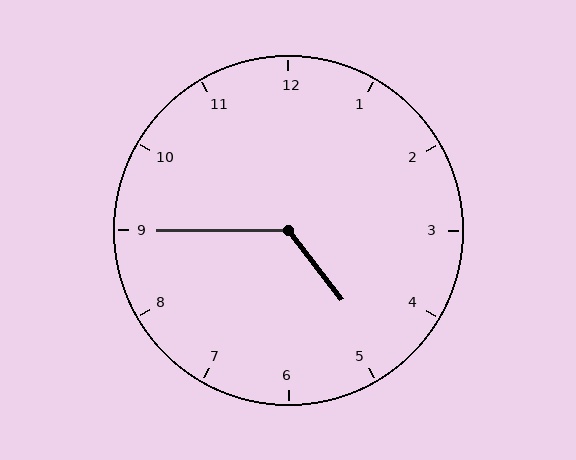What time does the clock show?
4:45.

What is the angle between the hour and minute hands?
Approximately 128 degrees.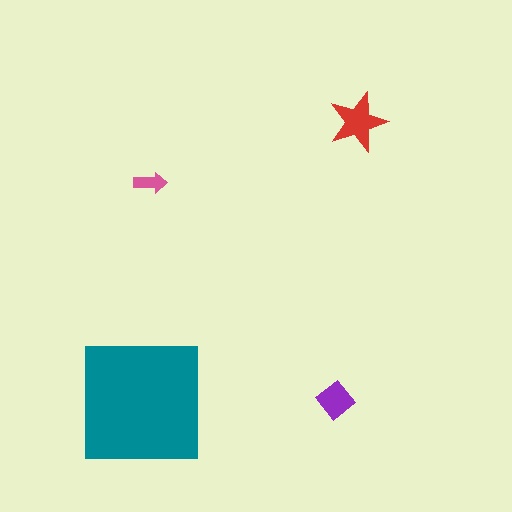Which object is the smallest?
The pink arrow.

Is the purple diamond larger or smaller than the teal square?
Smaller.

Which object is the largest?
The teal square.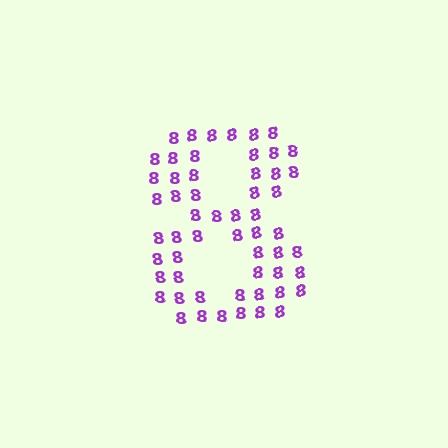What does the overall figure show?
The overall figure shows the digit 8.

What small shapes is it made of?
It is made of small digit 8's.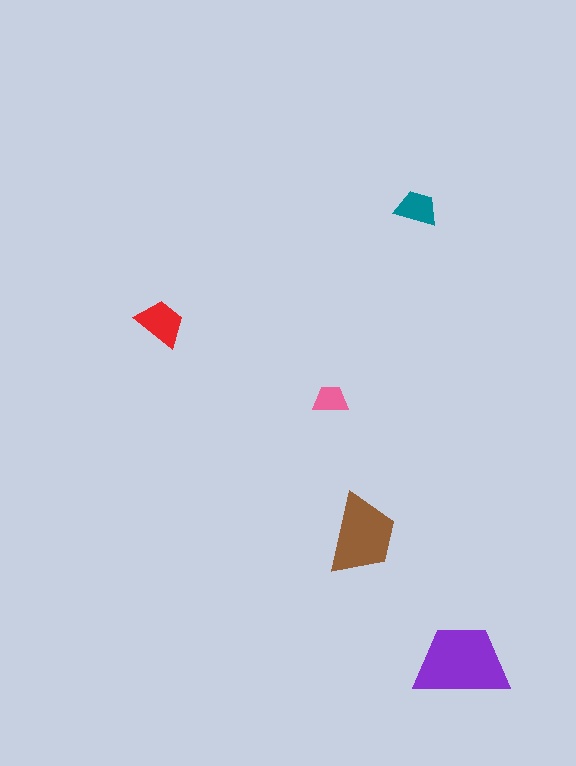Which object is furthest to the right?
The purple trapezoid is rightmost.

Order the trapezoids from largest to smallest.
the purple one, the brown one, the red one, the teal one, the pink one.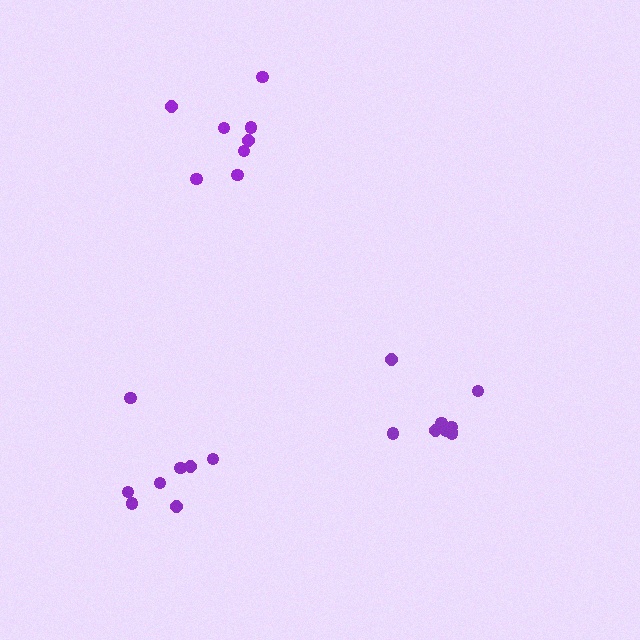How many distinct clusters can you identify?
There are 3 distinct clusters.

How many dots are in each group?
Group 1: 9 dots, Group 2: 8 dots, Group 3: 8 dots (25 total).